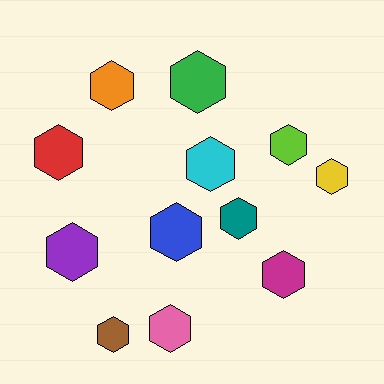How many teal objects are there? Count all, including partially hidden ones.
There is 1 teal object.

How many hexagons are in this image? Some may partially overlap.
There are 12 hexagons.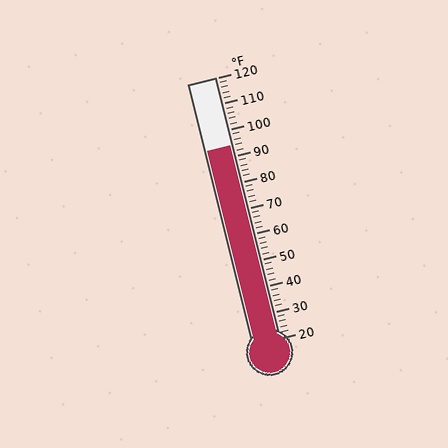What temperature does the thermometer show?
The thermometer shows approximately 94°F.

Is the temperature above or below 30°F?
The temperature is above 30°F.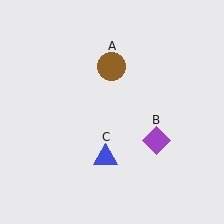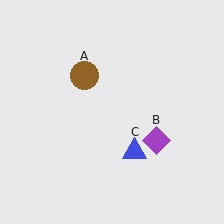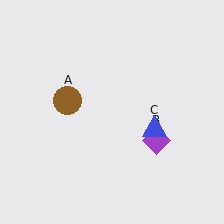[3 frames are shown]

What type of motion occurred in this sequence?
The brown circle (object A), blue triangle (object C) rotated counterclockwise around the center of the scene.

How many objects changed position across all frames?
2 objects changed position: brown circle (object A), blue triangle (object C).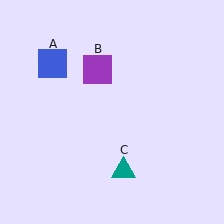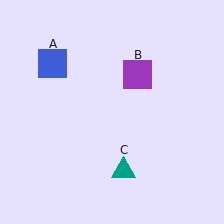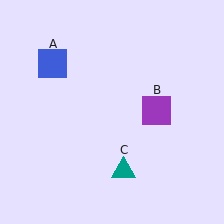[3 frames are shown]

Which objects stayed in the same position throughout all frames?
Blue square (object A) and teal triangle (object C) remained stationary.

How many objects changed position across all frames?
1 object changed position: purple square (object B).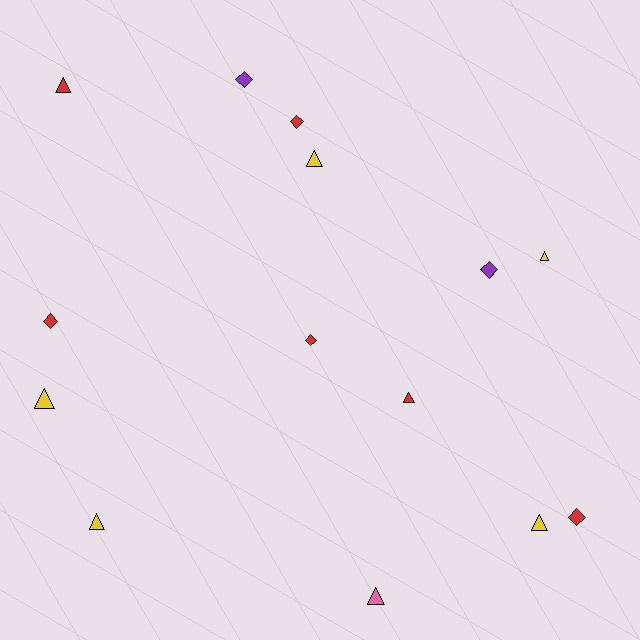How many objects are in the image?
There are 14 objects.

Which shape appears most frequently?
Triangle, with 8 objects.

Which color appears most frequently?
Red, with 6 objects.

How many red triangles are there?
There are 2 red triangles.